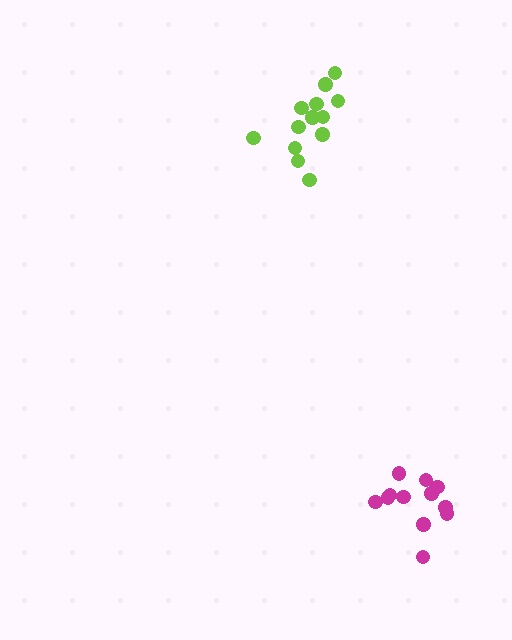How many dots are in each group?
Group 1: 13 dots, Group 2: 12 dots (25 total).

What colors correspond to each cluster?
The clusters are colored: lime, magenta.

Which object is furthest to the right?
The magenta cluster is rightmost.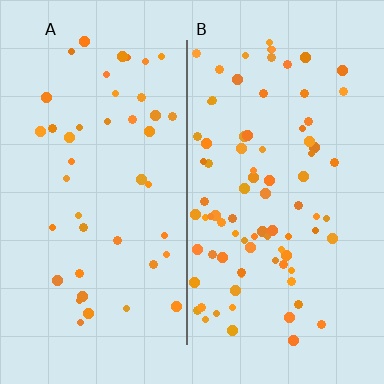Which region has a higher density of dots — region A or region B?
B (the right).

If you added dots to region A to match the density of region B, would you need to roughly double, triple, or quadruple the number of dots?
Approximately double.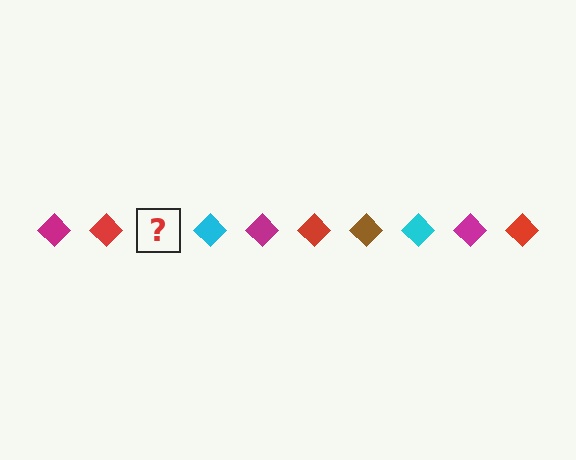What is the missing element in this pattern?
The missing element is a brown diamond.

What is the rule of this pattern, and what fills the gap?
The rule is that the pattern cycles through magenta, red, brown, cyan diamonds. The gap should be filled with a brown diamond.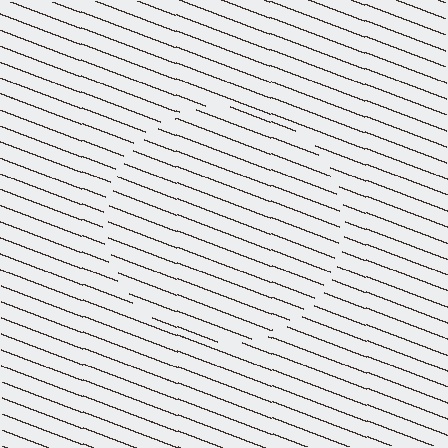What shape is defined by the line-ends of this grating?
An illusory circle. The interior of the shape contains the same grating, shifted by half a period — the contour is defined by the phase discontinuity where line-ends from the inner and outer gratings abut.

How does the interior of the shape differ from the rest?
The interior of the shape contains the same grating, shifted by half a period — the contour is defined by the phase discontinuity where line-ends from the inner and outer gratings abut.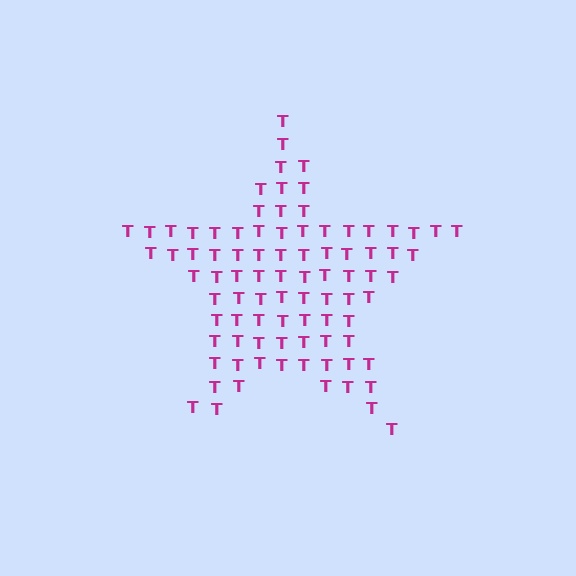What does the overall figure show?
The overall figure shows a star.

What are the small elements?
The small elements are letter T's.